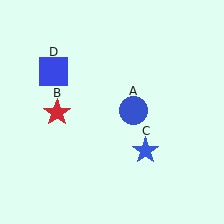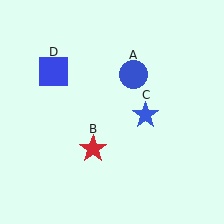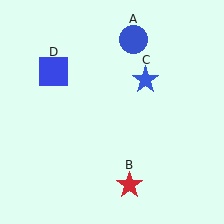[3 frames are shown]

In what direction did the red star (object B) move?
The red star (object B) moved down and to the right.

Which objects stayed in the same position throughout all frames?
Blue square (object D) remained stationary.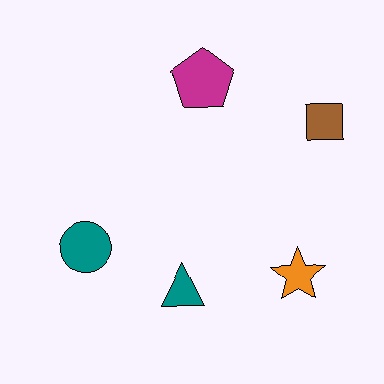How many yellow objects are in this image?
There are no yellow objects.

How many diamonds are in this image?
There are no diamonds.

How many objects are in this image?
There are 5 objects.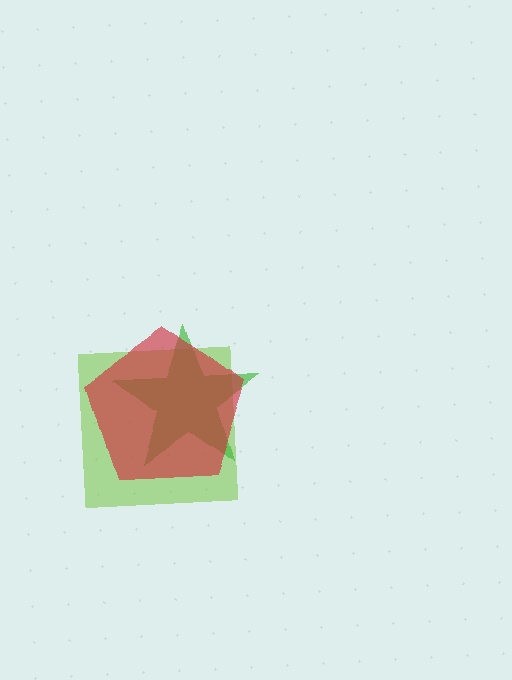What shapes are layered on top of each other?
The layered shapes are: a lime square, a green star, a red pentagon.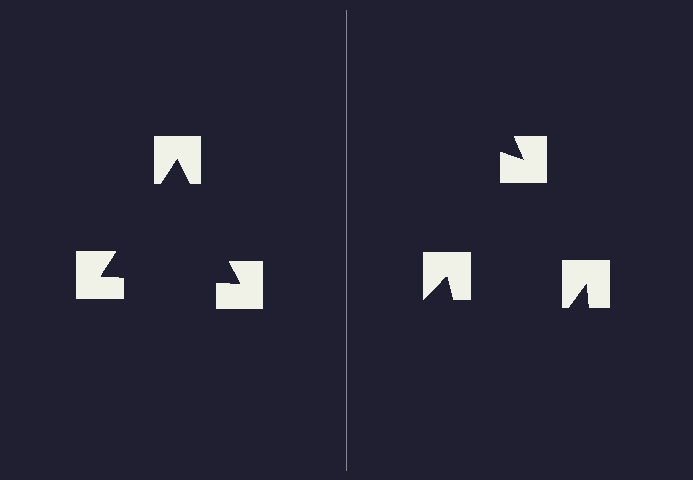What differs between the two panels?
The notched squares are positioned identically on both sides; only the wedge orientations differ. On the left they align to a triangle; on the right they are misaligned.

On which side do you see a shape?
An illusory triangle appears on the left side. On the right side the wedge cuts are rotated, so no coherent shape forms.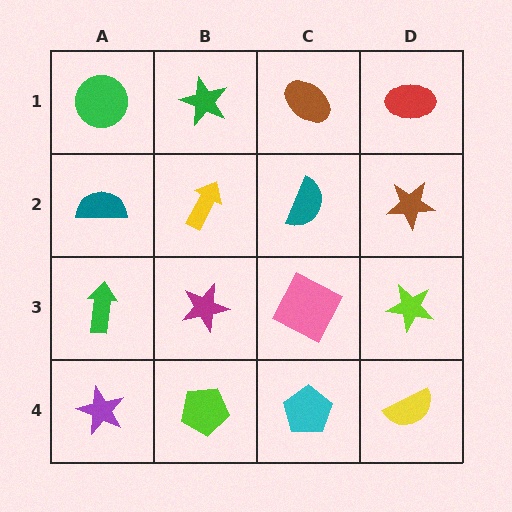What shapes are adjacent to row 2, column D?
A red ellipse (row 1, column D), a lime star (row 3, column D), a teal semicircle (row 2, column C).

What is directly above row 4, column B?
A magenta star.